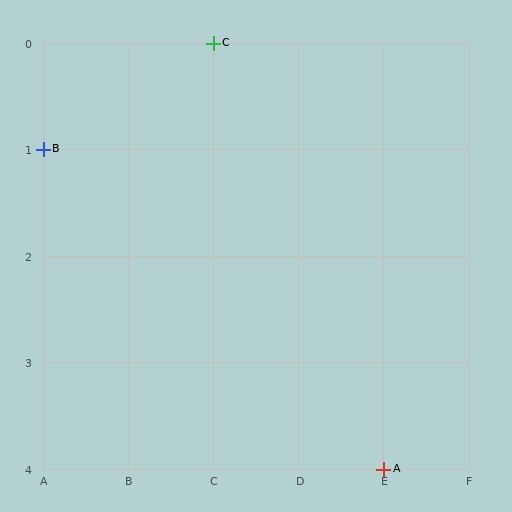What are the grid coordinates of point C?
Point C is at grid coordinates (C, 0).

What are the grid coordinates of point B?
Point B is at grid coordinates (A, 1).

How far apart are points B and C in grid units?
Points B and C are 2 columns and 1 row apart (about 2.2 grid units diagonally).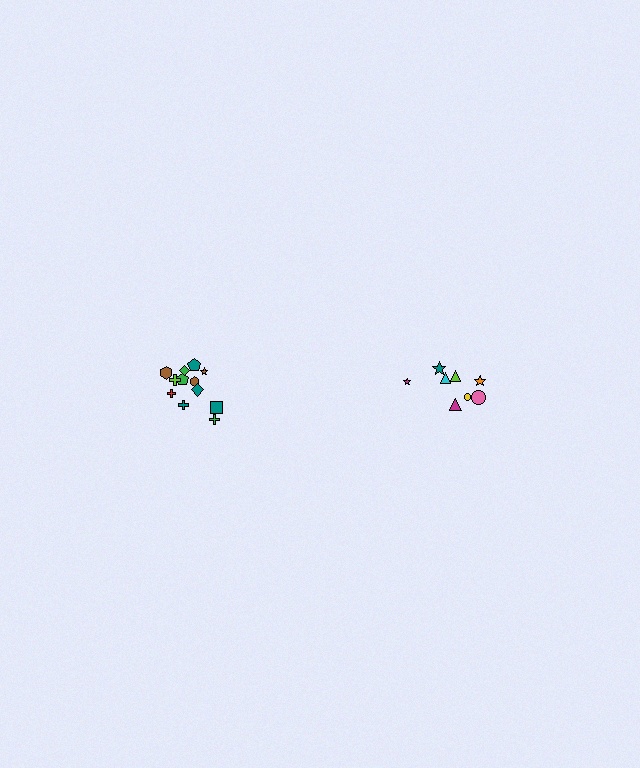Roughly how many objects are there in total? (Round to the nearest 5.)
Roughly 20 objects in total.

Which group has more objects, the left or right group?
The left group.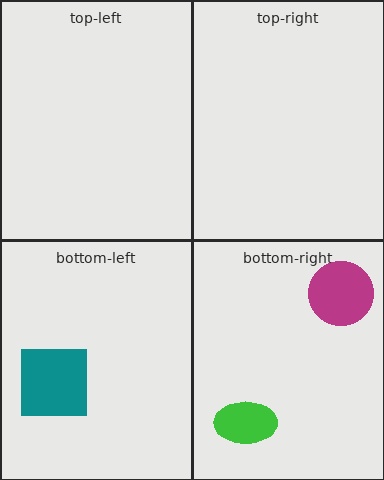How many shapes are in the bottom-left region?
1.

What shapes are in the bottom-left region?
The teal square.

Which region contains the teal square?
The bottom-left region.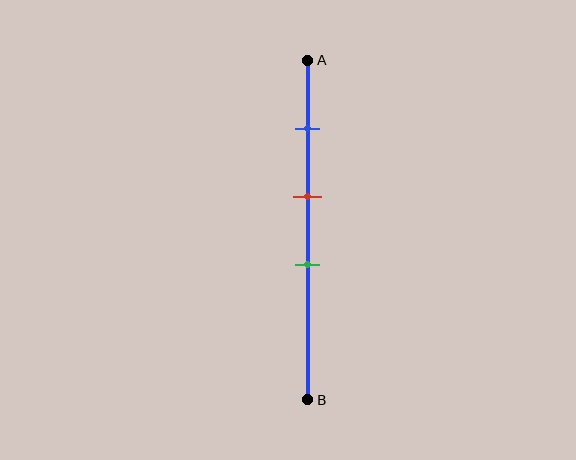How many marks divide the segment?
There are 3 marks dividing the segment.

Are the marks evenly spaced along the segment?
Yes, the marks are approximately evenly spaced.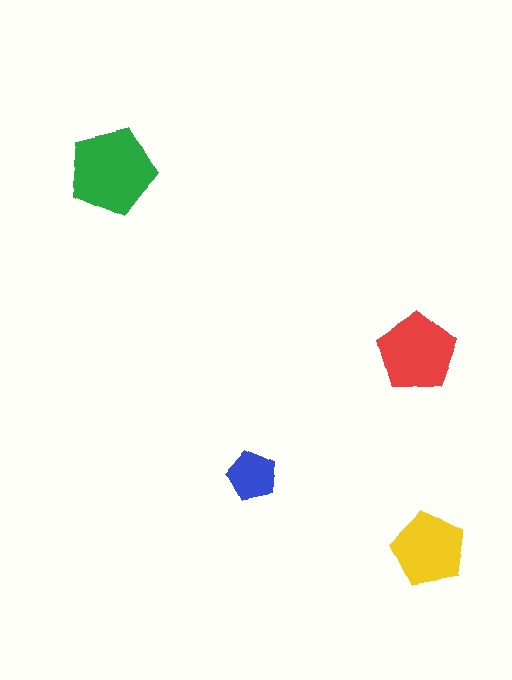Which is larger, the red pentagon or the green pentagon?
The green one.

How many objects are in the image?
There are 4 objects in the image.